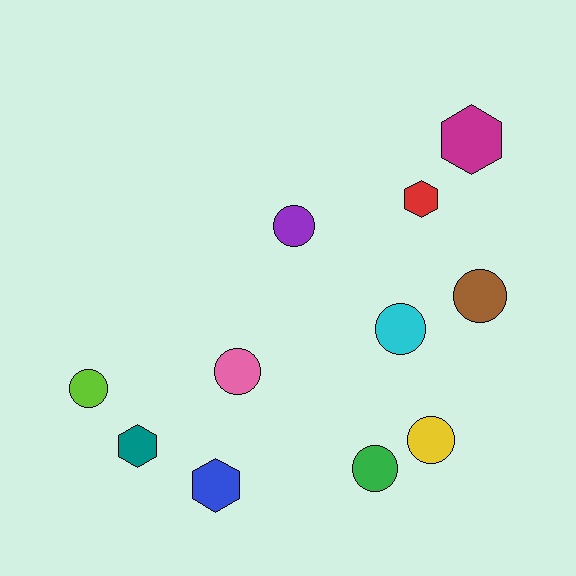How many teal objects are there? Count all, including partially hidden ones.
There is 1 teal object.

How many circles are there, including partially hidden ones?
There are 7 circles.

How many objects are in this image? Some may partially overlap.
There are 11 objects.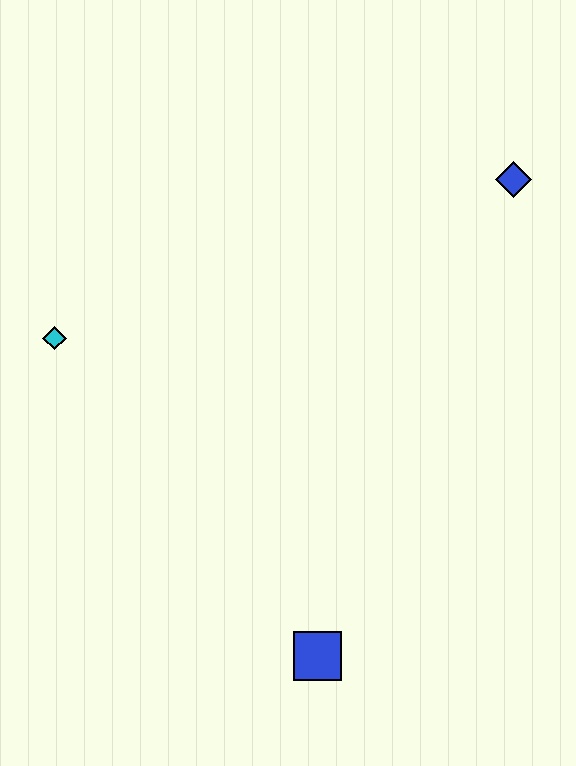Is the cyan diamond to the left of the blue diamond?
Yes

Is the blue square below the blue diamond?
Yes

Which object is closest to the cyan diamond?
The blue square is closest to the cyan diamond.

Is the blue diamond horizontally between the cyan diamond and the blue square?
No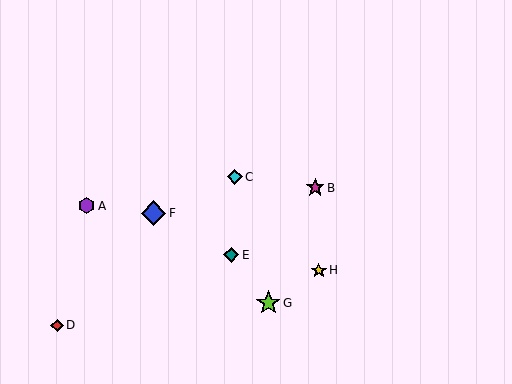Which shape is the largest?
The blue diamond (labeled F) is the largest.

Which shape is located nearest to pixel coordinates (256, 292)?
The lime star (labeled G) at (268, 303) is nearest to that location.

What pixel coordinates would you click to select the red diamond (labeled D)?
Click at (57, 325) to select the red diamond D.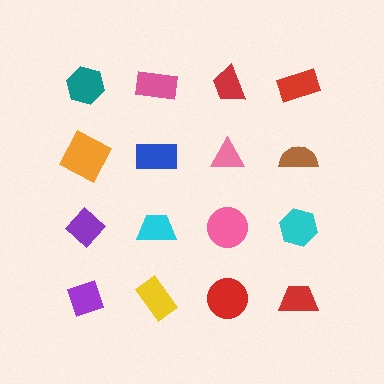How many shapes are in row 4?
4 shapes.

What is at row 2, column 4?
A brown semicircle.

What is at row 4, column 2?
A yellow rectangle.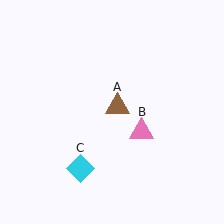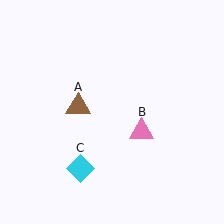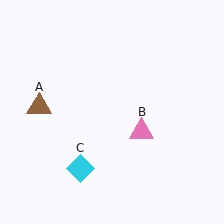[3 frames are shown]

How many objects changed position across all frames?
1 object changed position: brown triangle (object A).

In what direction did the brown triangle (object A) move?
The brown triangle (object A) moved left.